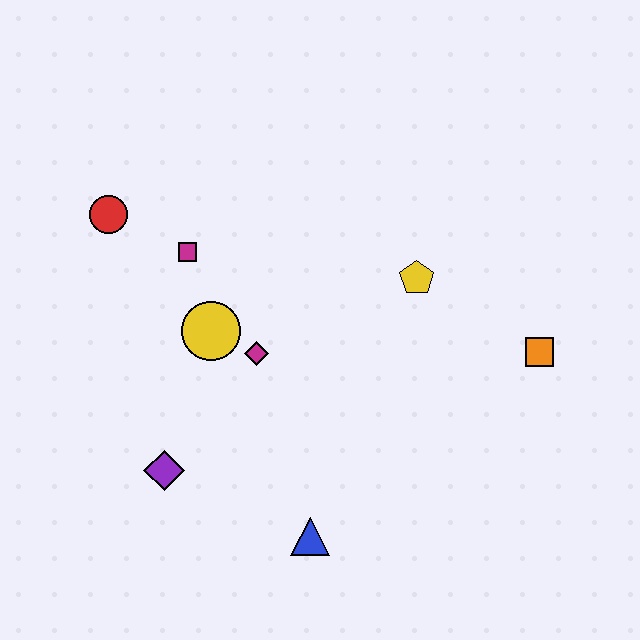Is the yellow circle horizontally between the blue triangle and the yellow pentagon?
No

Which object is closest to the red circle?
The magenta square is closest to the red circle.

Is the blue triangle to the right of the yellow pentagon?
No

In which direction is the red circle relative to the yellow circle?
The red circle is above the yellow circle.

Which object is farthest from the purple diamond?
The orange square is farthest from the purple diamond.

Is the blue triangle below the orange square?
Yes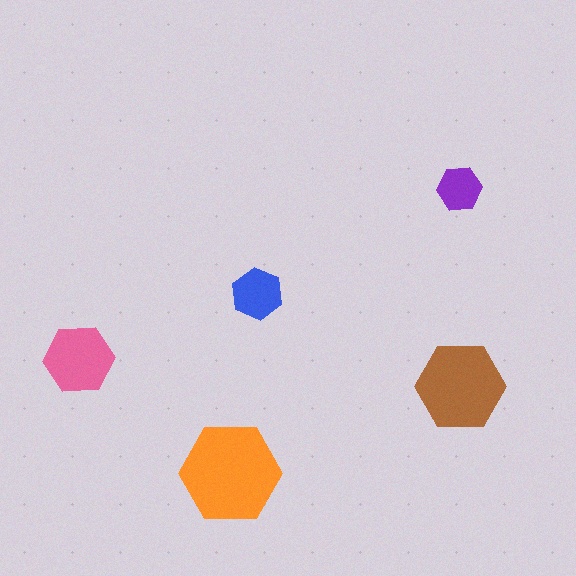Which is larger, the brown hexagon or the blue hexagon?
The brown one.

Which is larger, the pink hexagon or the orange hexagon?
The orange one.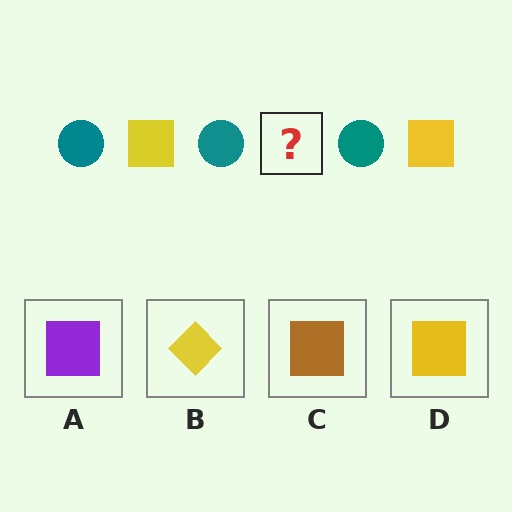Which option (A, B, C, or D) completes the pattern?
D.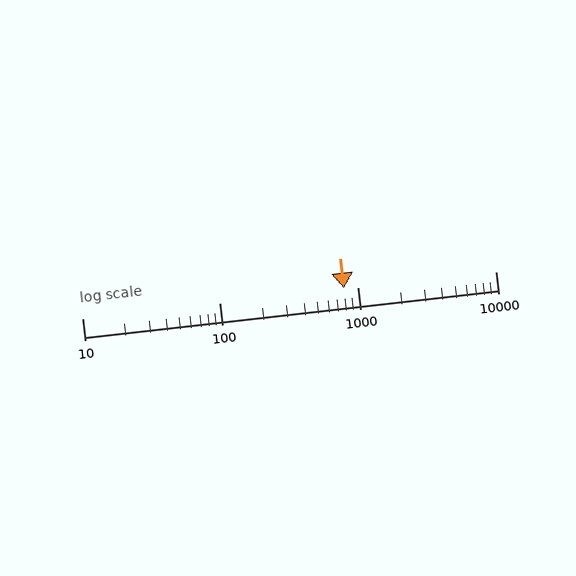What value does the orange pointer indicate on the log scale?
The pointer indicates approximately 800.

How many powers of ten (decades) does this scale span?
The scale spans 3 decades, from 10 to 10000.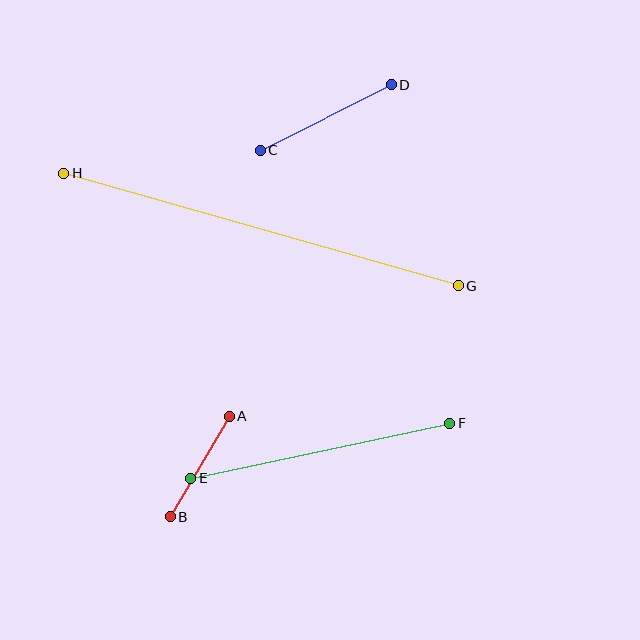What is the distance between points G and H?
The distance is approximately 410 pixels.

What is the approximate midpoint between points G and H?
The midpoint is at approximately (261, 229) pixels.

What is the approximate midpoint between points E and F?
The midpoint is at approximately (320, 451) pixels.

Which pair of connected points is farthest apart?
Points G and H are farthest apart.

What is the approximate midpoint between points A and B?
The midpoint is at approximately (200, 466) pixels.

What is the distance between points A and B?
The distance is approximately 117 pixels.